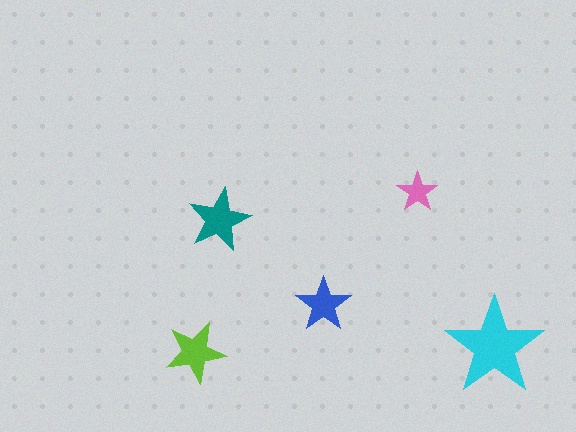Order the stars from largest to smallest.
the cyan one, the teal one, the lime one, the blue one, the pink one.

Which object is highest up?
The pink star is topmost.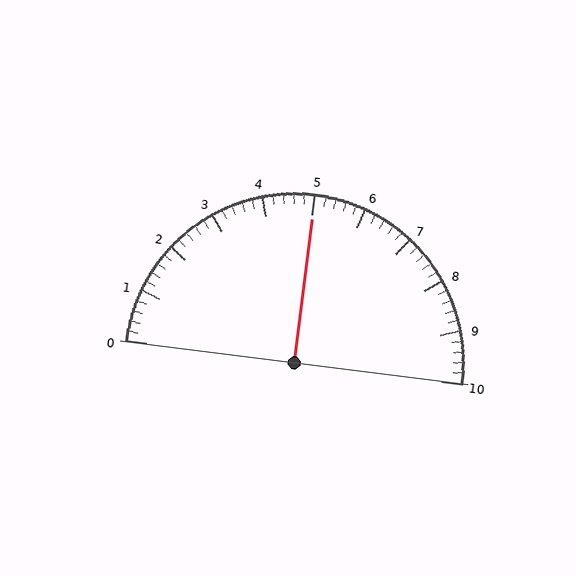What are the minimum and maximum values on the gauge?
The gauge ranges from 0 to 10.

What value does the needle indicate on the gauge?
The needle indicates approximately 5.0.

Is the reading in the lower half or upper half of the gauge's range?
The reading is in the upper half of the range (0 to 10).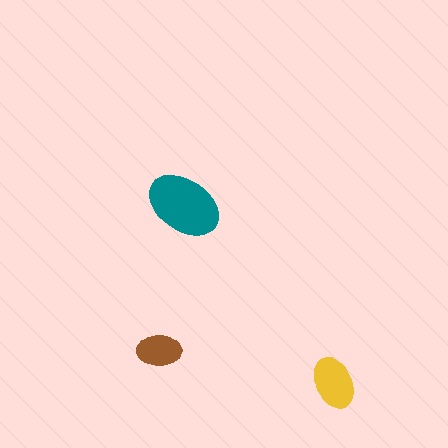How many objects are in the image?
There are 3 objects in the image.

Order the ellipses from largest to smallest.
the teal one, the yellow one, the brown one.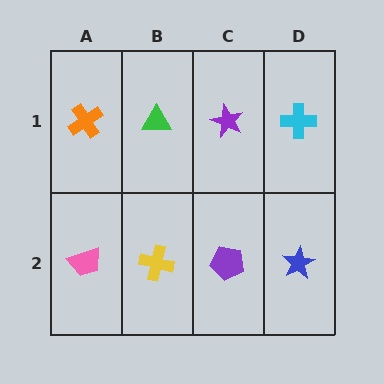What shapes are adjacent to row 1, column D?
A blue star (row 2, column D), a purple star (row 1, column C).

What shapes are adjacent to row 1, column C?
A purple pentagon (row 2, column C), a green triangle (row 1, column B), a cyan cross (row 1, column D).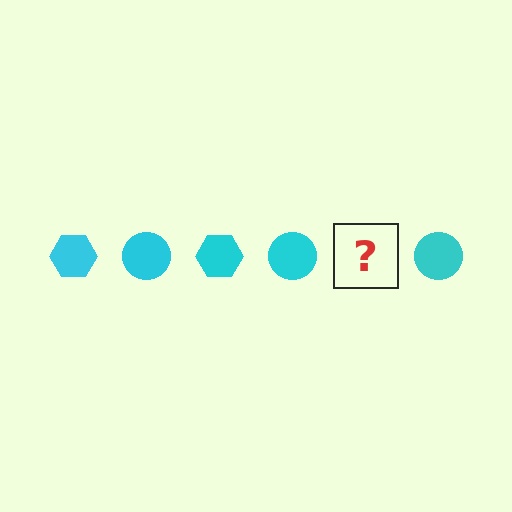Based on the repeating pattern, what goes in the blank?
The blank should be a cyan hexagon.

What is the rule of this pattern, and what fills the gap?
The rule is that the pattern cycles through hexagon, circle shapes in cyan. The gap should be filled with a cyan hexagon.